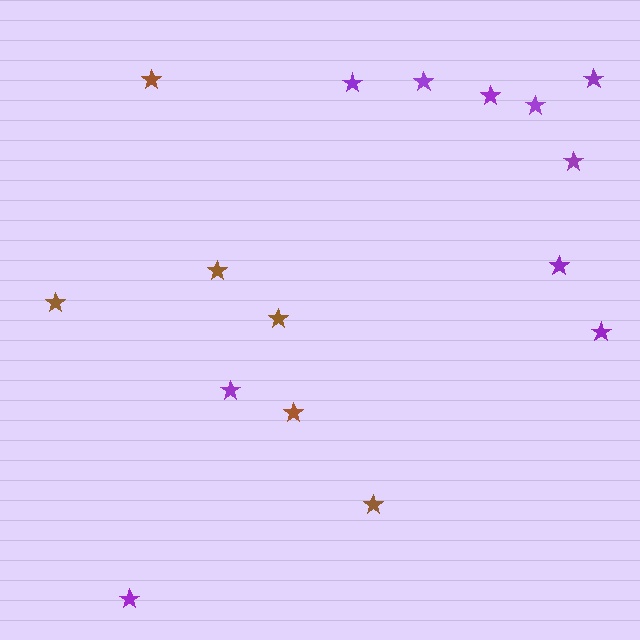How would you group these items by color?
There are 2 groups: one group of purple stars (10) and one group of brown stars (6).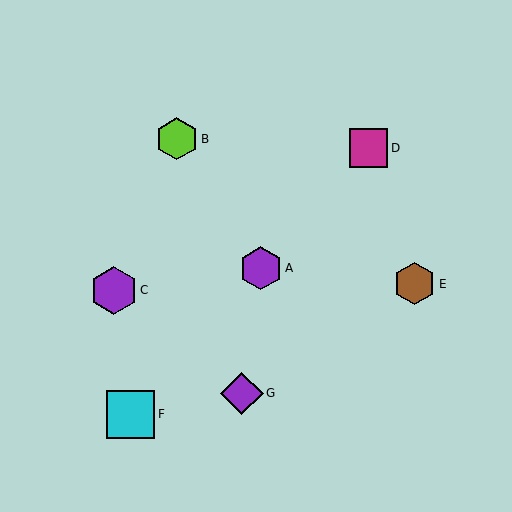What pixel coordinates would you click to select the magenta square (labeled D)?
Click at (368, 148) to select the magenta square D.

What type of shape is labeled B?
Shape B is a lime hexagon.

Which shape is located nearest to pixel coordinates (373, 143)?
The magenta square (labeled D) at (368, 148) is nearest to that location.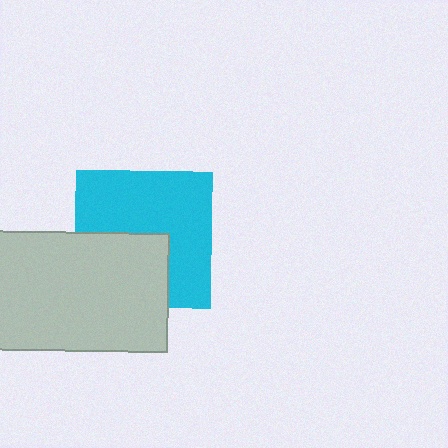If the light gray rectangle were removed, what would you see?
You would see the complete cyan square.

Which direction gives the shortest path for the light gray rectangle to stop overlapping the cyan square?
Moving down gives the shortest separation.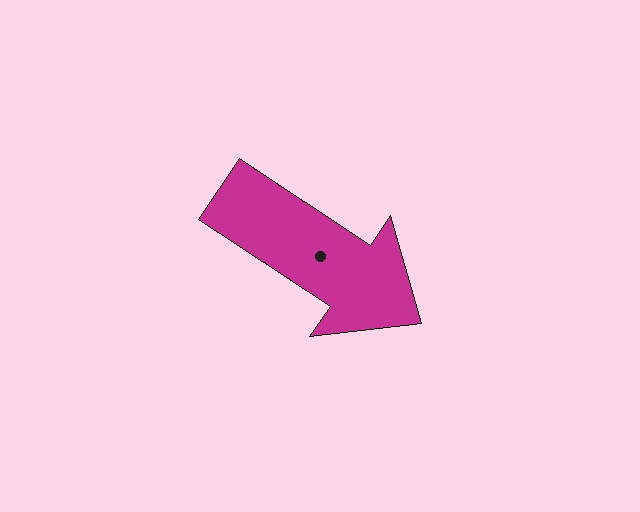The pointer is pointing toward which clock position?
Roughly 4 o'clock.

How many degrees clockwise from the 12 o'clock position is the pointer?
Approximately 124 degrees.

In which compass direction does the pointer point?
Southeast.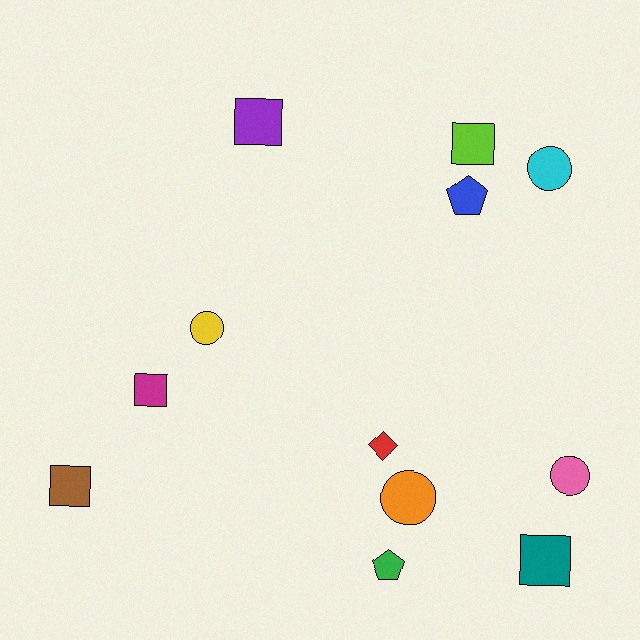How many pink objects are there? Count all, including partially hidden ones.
There is 1 pink object.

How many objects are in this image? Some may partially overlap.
There are 12 objects.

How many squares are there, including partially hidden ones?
There are 5 squares.